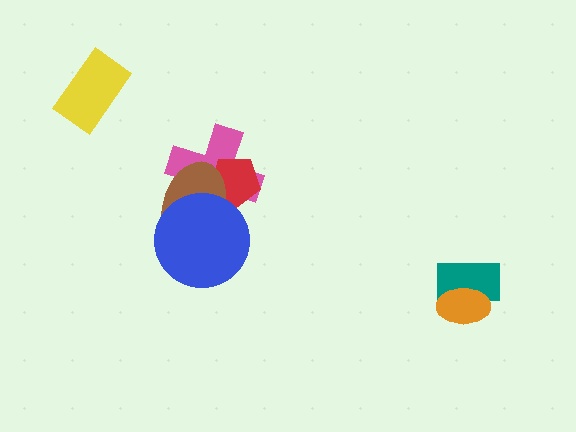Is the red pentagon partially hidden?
Yes, it is partially covered by another shape.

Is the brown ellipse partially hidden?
Yes, it is partially covered by another shape.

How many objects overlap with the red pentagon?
2 objects overlap with the red pentagon.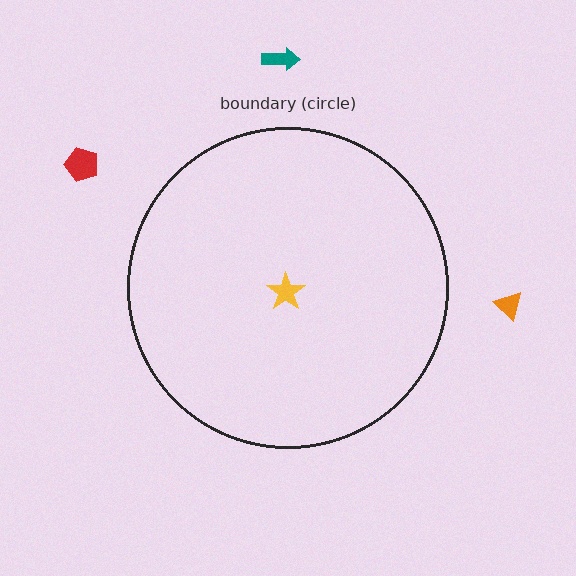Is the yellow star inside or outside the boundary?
Inside.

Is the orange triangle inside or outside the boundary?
Outside.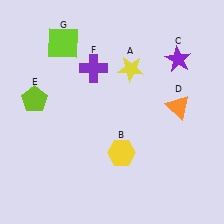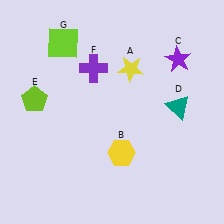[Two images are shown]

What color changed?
The triangle (D) changed from orange in Image 1 to teal in Image 2.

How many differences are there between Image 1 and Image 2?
There is 1 difference between the two images.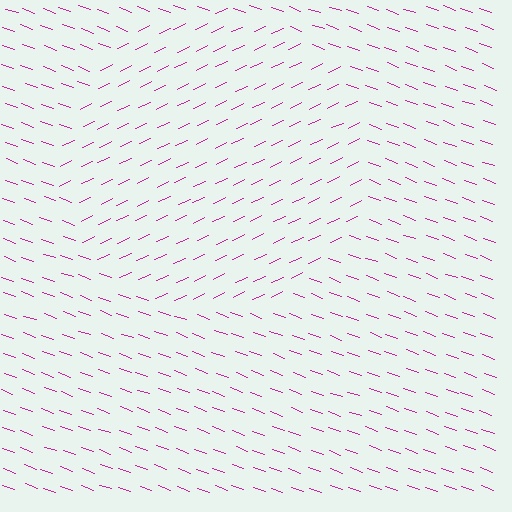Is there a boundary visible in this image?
Yes, there is a texture boundary formed by a change in line orientation.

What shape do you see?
I see a circle.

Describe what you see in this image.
The image is filled with small magenta line segments. A circle region in the image has lines oriented differently from the surrounding lines, creating a visible texture boundary.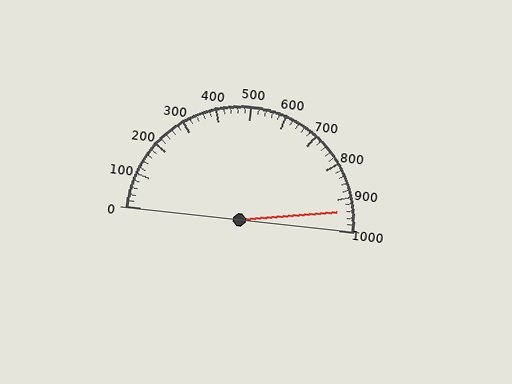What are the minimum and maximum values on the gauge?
The gauge ranges from 0 to 1000.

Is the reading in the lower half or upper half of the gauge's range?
The reading is in the upper half of the range (0 to 1000).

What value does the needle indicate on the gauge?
The needle indicates approximately 940.